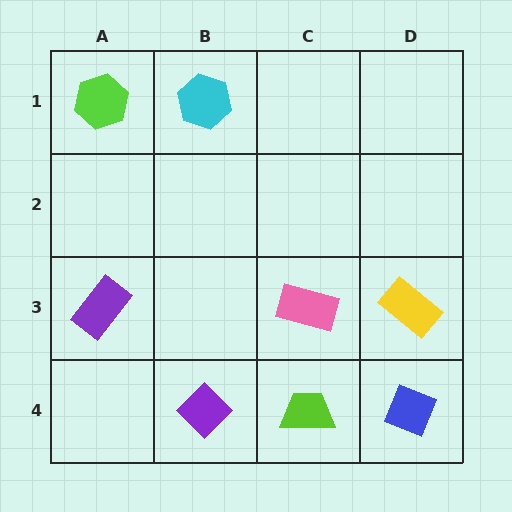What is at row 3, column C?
A pink rectangle.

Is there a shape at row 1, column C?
No, that cell is empty.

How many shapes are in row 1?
2 shapes.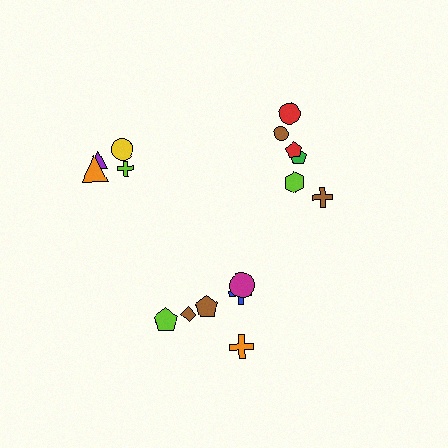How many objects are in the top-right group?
There are 6 objects.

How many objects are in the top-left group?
There are 4 objects.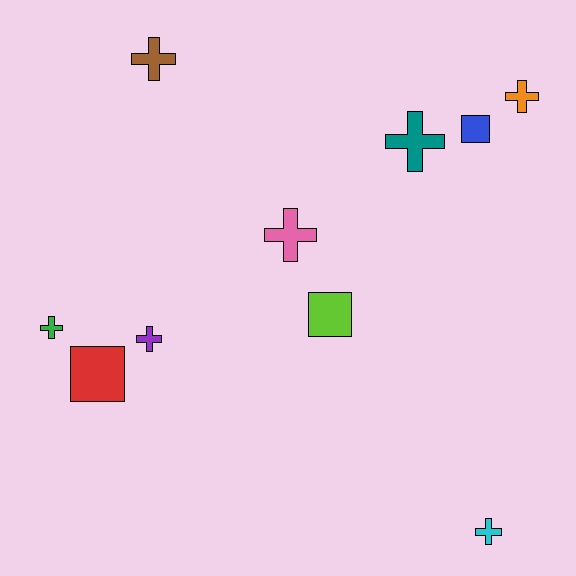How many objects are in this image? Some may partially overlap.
There are 10 objects.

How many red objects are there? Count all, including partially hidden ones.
There is 1 red object.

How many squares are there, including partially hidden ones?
There are 3 squares.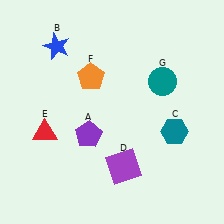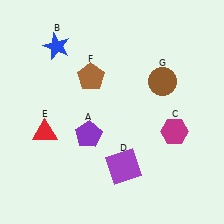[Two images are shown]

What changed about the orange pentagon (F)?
In Image 1, F is orange. In Image 2, it changed to brown.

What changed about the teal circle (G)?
In Image 1, G is teal. In Image 2, it changed to brown.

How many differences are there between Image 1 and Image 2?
There are 3 differences between the two images.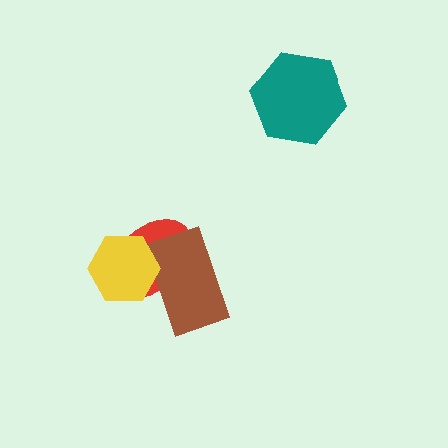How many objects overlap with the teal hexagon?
0 objects overlap with the teal hexagon.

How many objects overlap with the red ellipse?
2 objects overlap with the red ellipse.